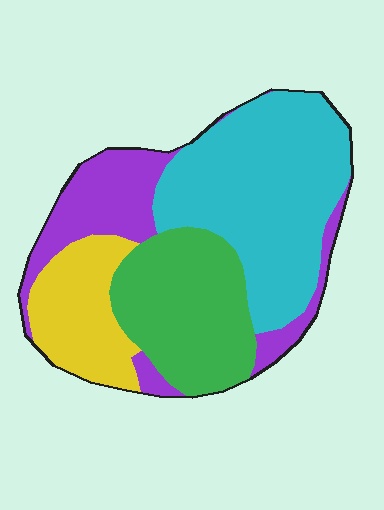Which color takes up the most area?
Cyan, at roughly 40%.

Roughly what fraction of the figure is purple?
Purple takes up less than a quarter of the figure.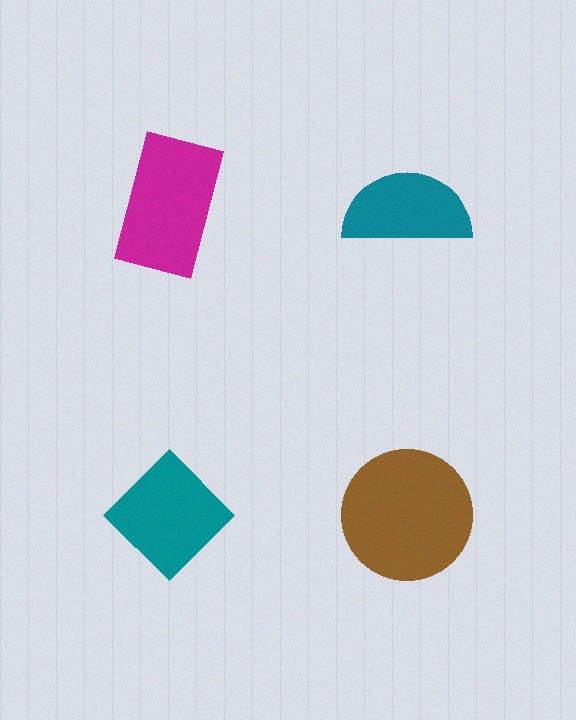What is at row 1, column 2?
A teal semicircle.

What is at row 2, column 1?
A teal diamond.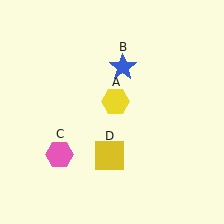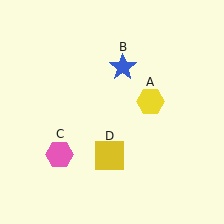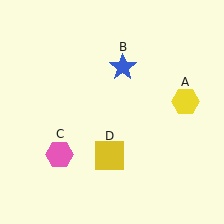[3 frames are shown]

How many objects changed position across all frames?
1 object changed position: yellow hexagon (object A).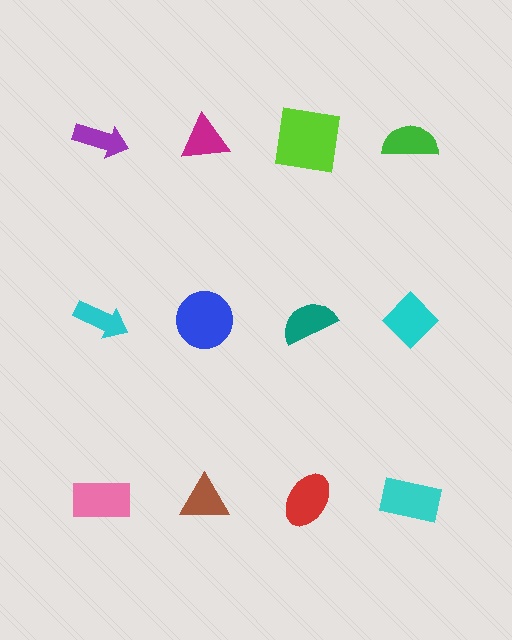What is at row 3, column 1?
A pink rectangle.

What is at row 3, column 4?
A cyan rectangle.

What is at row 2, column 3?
A teal semicircle.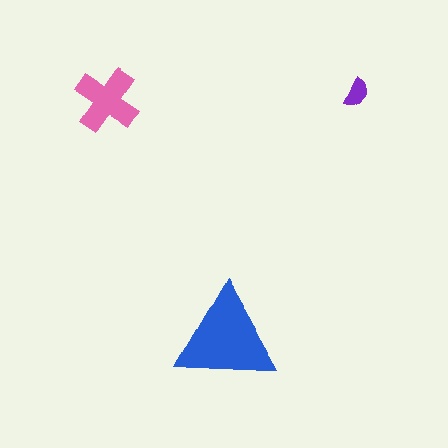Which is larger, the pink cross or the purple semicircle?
The pink cross.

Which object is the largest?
The blue triangle.